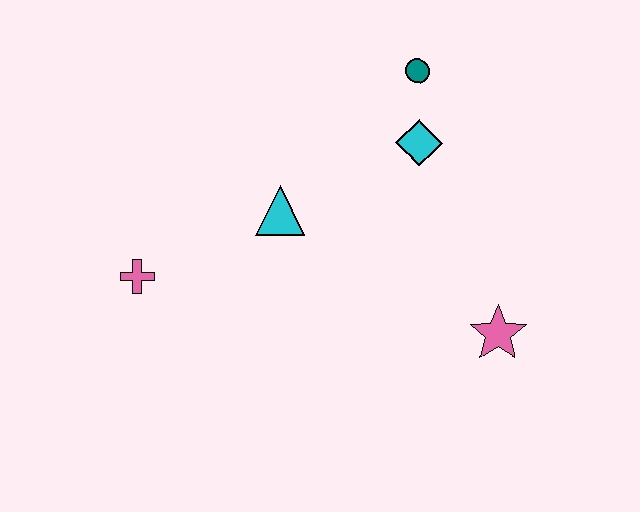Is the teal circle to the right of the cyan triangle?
Yes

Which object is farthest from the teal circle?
The pink cross is farthest from the teal circle.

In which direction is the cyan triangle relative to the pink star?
The cyan triangle is to the left of the pink star.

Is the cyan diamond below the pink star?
No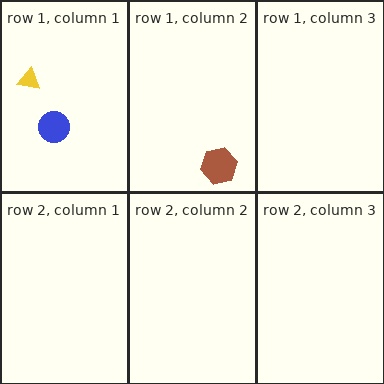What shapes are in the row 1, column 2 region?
The brown hexagon.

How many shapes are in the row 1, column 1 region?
2.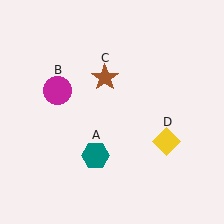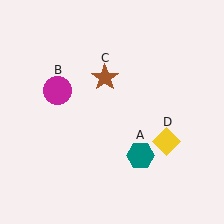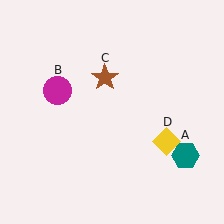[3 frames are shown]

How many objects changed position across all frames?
1 object changed position: teal hexagon (object A).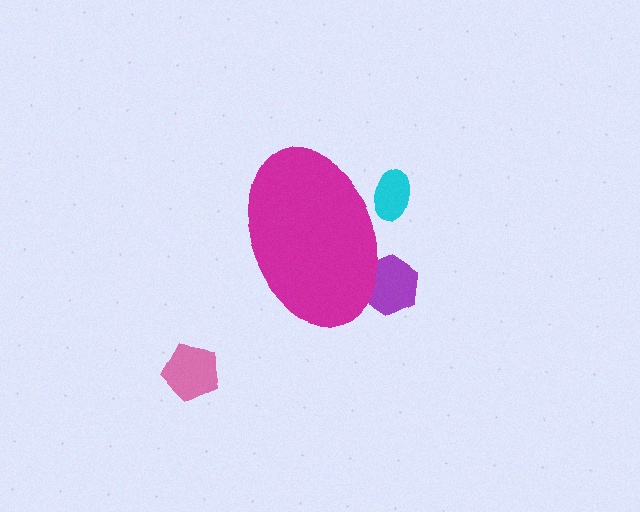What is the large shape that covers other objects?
A magenta ellipse.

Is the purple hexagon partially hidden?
Yes, the purple hexagon is partially hidden behind the magenta ellipse.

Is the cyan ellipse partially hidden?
Yes, the cyan ellipse is partially hidden behind the magenta ellipse.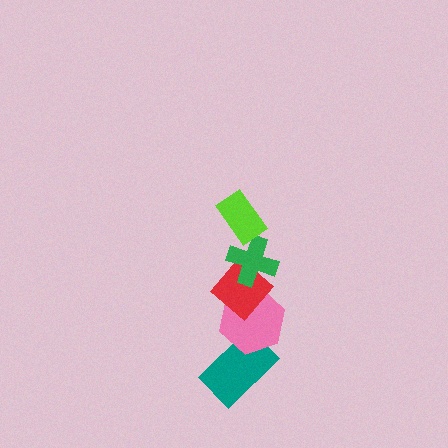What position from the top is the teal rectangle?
The teal rectangle is 5th from the top.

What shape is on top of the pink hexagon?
The red diamond is on top of the pink hexagon.